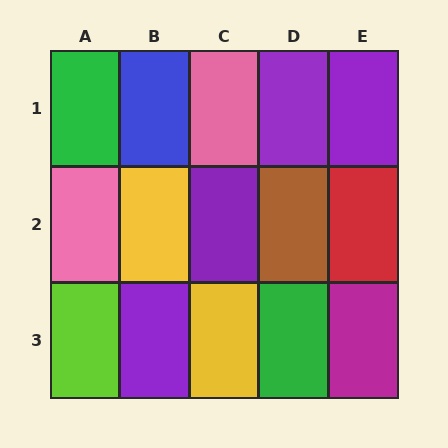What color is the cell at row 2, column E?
Red.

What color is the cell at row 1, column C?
Pink.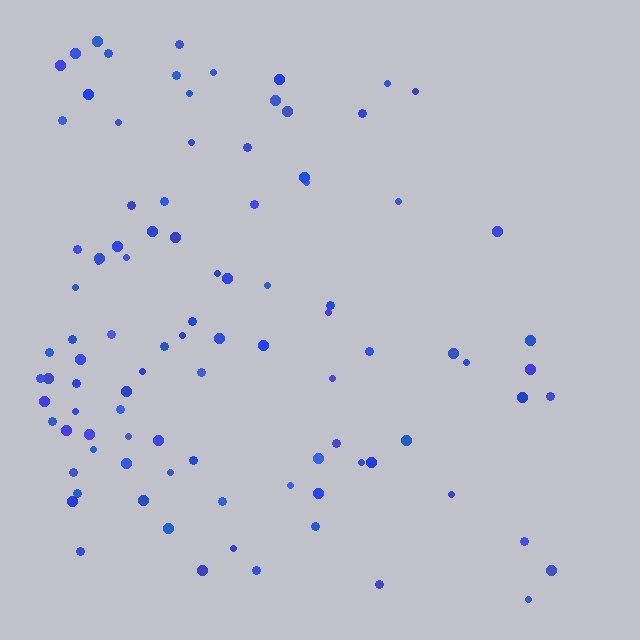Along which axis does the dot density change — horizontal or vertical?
Horizontal.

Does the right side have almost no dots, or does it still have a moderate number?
Still a moderate number, just noticeably fewer than the left.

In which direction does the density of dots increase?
From right to left, with the left side densest.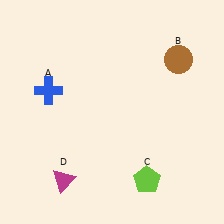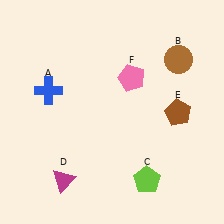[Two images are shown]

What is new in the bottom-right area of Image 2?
A brown pentagon (E) was added in the bottom-right area of Image 2.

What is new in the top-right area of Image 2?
A pink pentagon (F) was added in the top-right area of Image 2.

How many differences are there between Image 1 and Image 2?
There are 2 differences between the two images.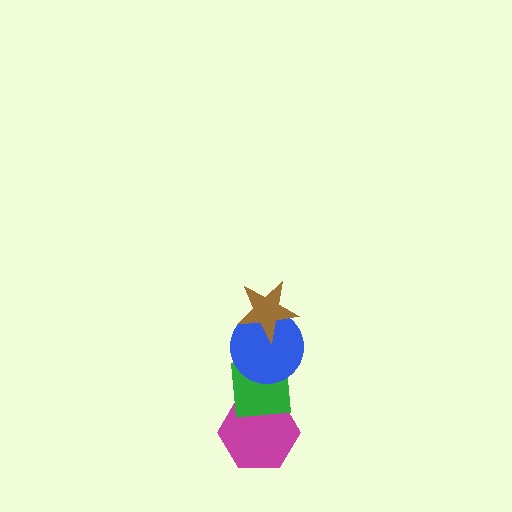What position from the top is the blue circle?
The blue circle is 2nd from the top.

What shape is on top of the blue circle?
The brown star is on top of the blue circle.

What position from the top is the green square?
The green square is 3rd from the top.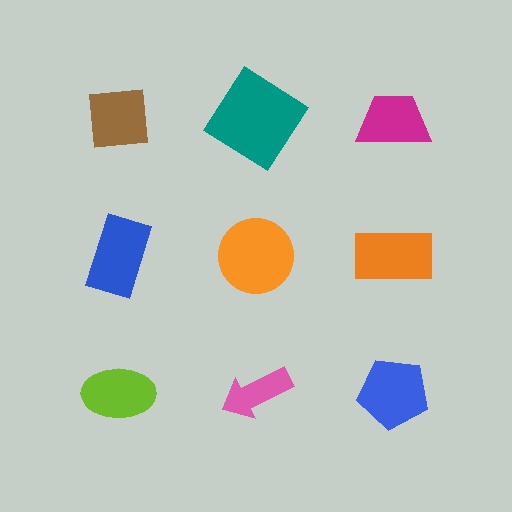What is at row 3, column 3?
A blue pentagon.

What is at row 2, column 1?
A blue rectangle.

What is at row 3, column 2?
A pink arrow.